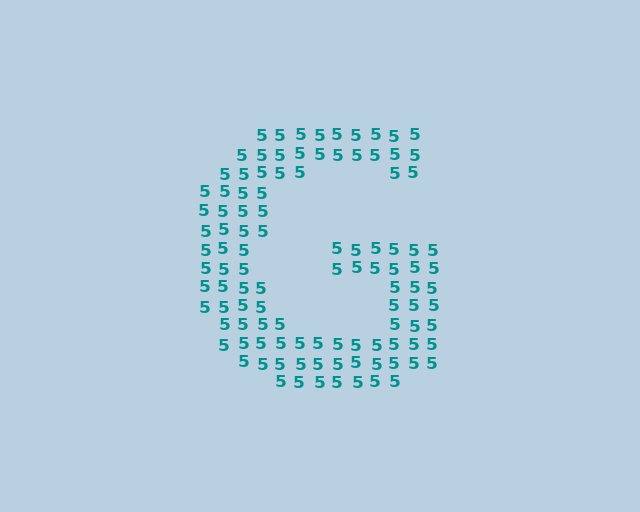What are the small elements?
The small elements are digit 5's.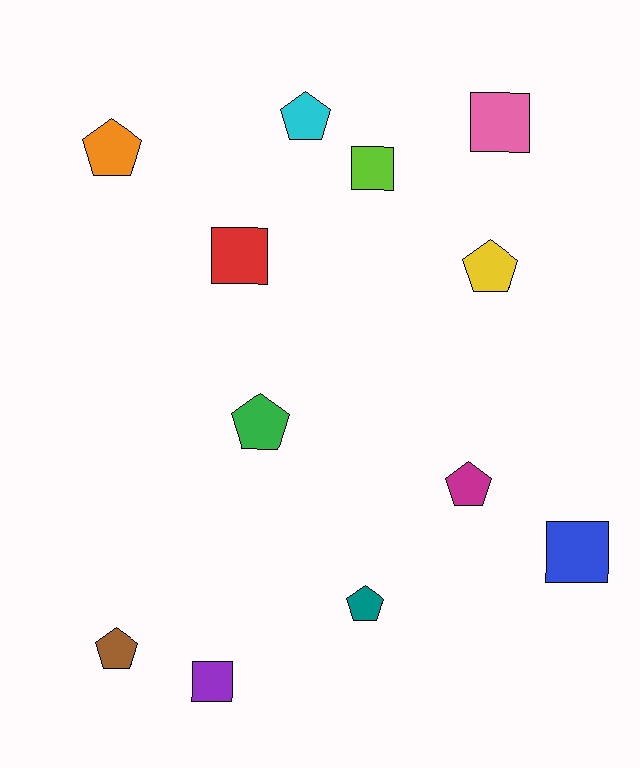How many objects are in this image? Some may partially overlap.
There are 12 objects.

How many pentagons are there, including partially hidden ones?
There are 7 pentagons.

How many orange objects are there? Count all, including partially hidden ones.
There is 1 orange object.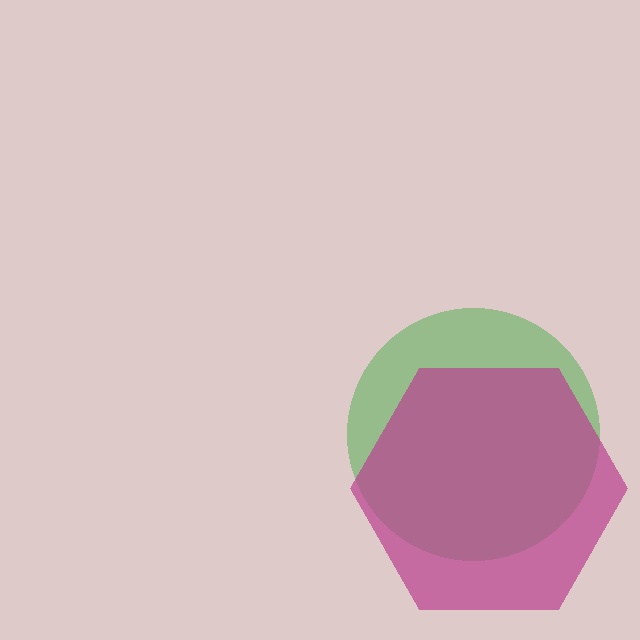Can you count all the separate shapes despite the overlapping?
Yes, there are 2 separate shapes.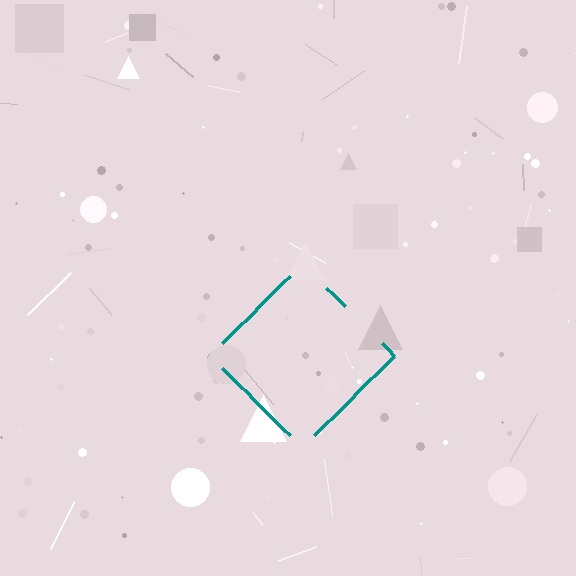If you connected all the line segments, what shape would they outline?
They would outline a diamond.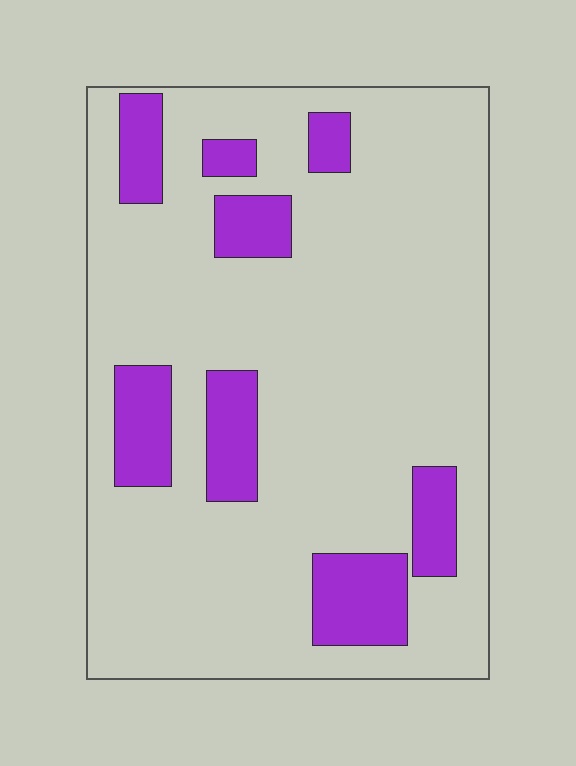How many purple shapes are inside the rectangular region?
8.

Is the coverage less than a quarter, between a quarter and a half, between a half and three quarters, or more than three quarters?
Less than a quarter.